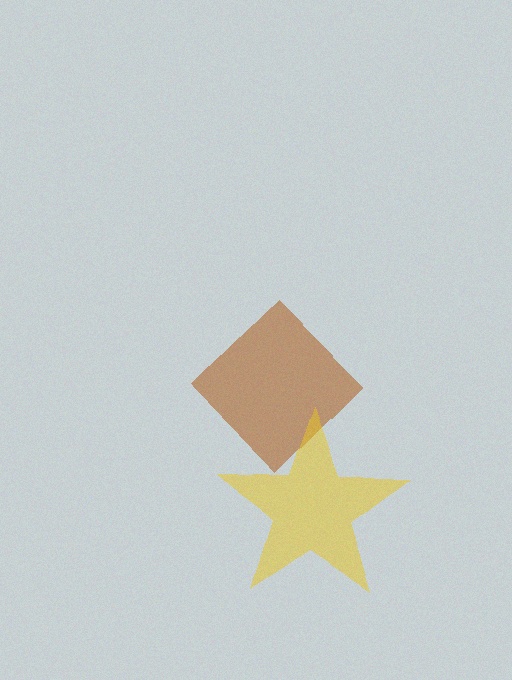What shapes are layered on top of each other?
The layered shapes are: a brown diamond, a yellow star.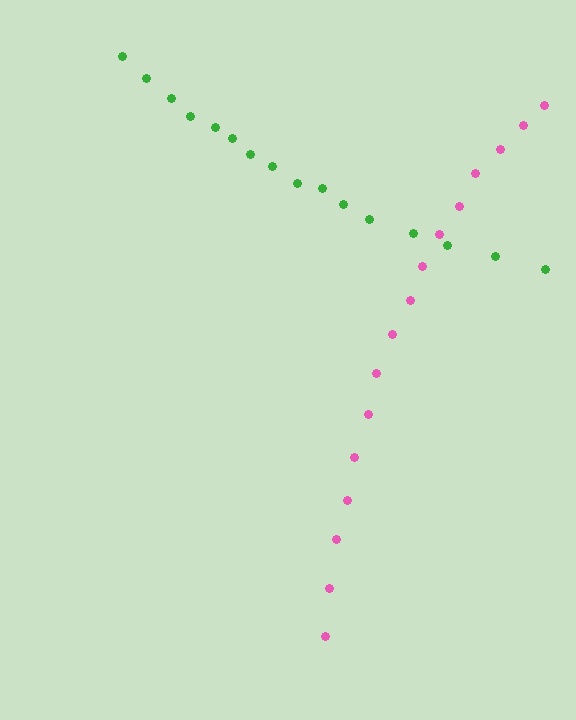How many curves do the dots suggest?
There are 2 distinct paths.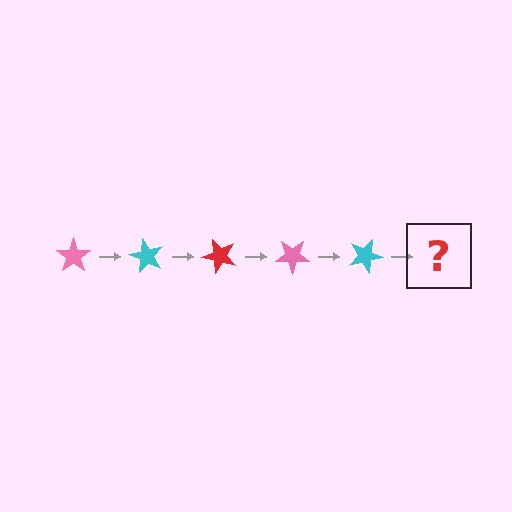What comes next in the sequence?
The next element should be a red star, rotated 300 degrees from the start.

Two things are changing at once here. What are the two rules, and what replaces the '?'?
The two rules are that it rotates 60 degrees each step and the color cycles through pink, cyan, and red. The '?' should be a red star, rotated 300 degrees from the start.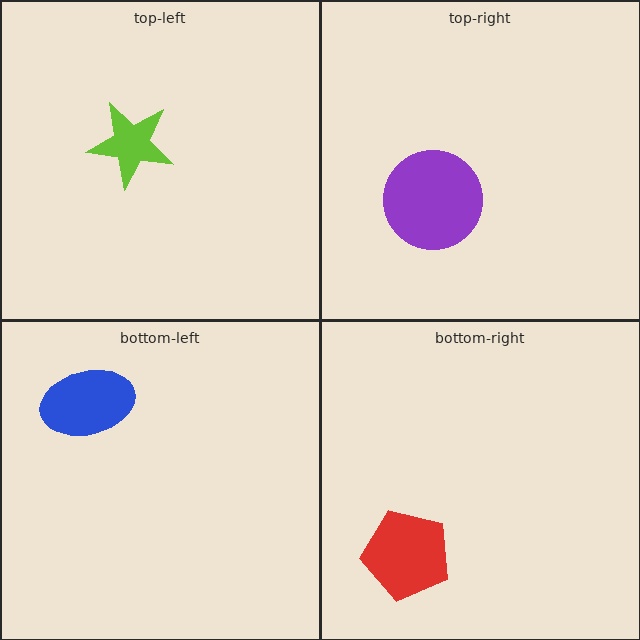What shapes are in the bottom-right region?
The red pentagon.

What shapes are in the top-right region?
The purple circle.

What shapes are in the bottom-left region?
The blue ellipse.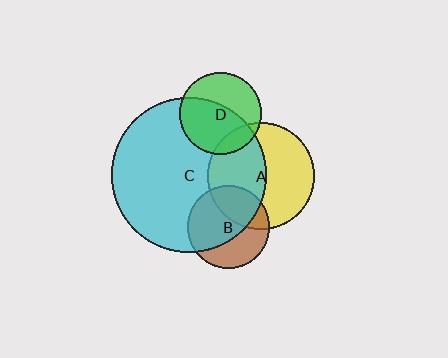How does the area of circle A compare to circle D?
Approximately 1.7 times.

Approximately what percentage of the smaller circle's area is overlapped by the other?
Approximately 15%.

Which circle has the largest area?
Circle C (cyan).